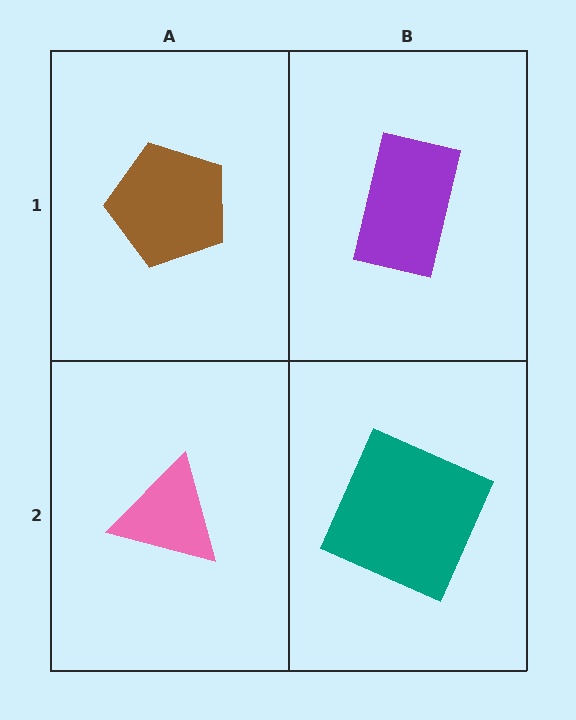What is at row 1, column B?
A purple rectangle.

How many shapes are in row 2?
2 shapes.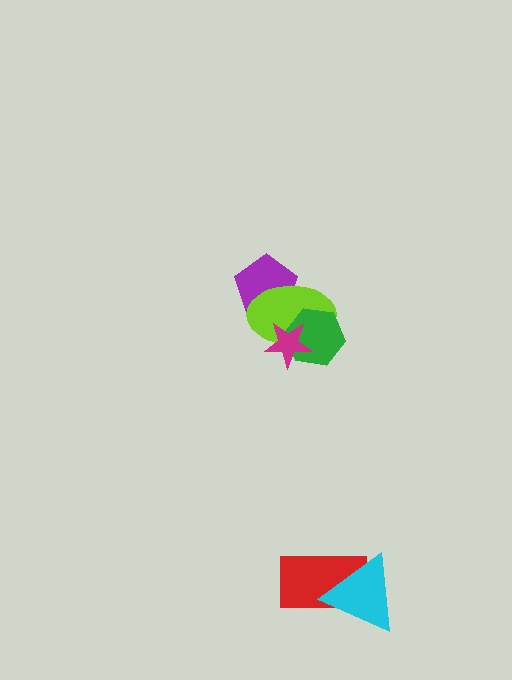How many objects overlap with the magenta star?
2 objects overlap with the magenta star.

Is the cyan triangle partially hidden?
No, no other shape covers it.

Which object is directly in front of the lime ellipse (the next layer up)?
The green hexagon is directly in front of the lime ellipse.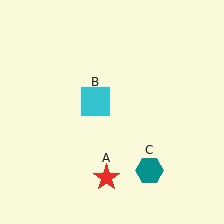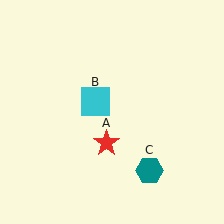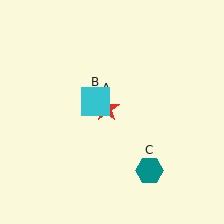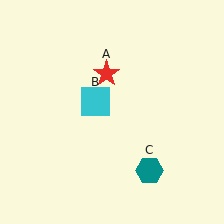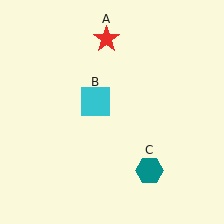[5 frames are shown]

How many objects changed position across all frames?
1 object changed position: red star (object A).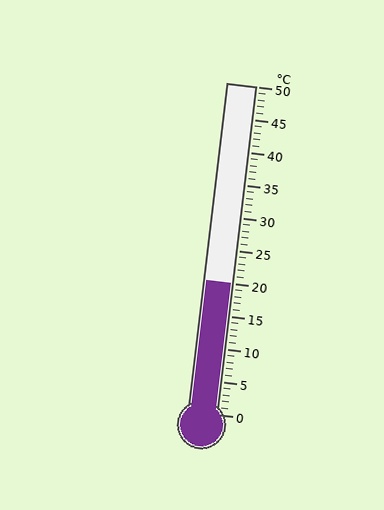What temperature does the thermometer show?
The thermometer shows approximately 20°C.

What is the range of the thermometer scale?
The thermometer scale ranges from 0°C to 50°C.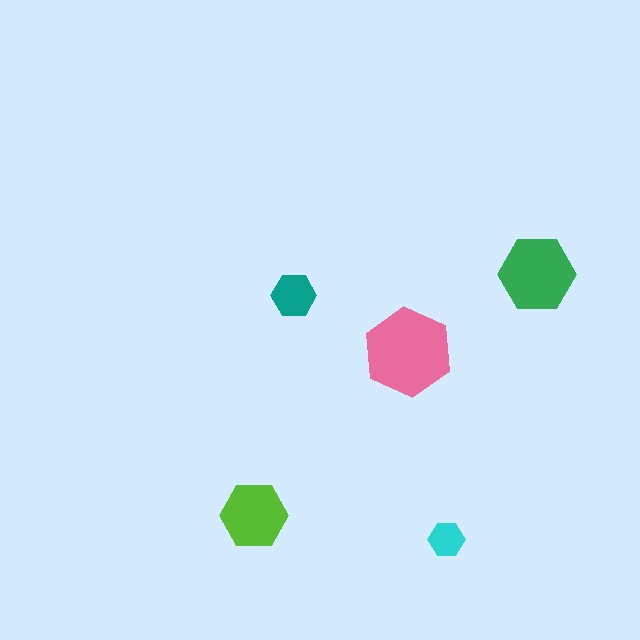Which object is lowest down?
The cyan hexagon is bottommost.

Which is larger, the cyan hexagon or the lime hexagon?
The lime one.